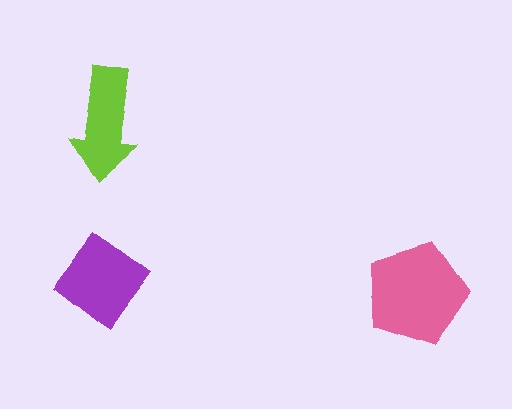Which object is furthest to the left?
The purple diamond is leftmost.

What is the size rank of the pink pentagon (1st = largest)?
1st.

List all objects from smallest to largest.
The lime arrow, the purple diamond, the pink pentagon.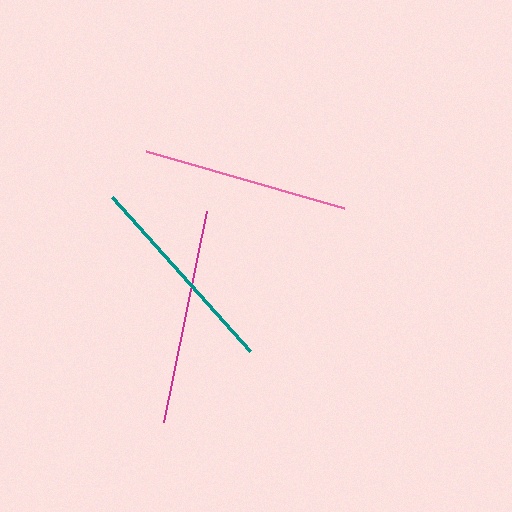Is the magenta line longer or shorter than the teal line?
The magenta line is longer than the teal line.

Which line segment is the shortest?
The pink line is the shortest at approximately 205 pixels.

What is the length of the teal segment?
The teal segment is approximately 207 pixels long.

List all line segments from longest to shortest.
From longest to shortest: magenta, teal, pink.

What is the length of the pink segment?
The pink segment is approximately 205 pixels long.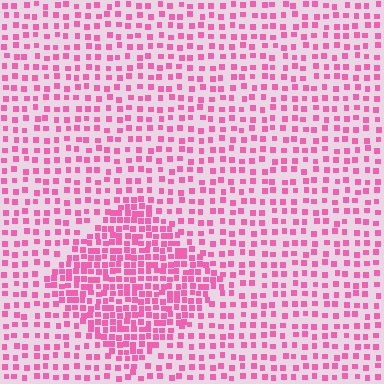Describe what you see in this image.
The image contains small pink elements arranged at two different densities. A diamond-shaped region is visible where the elements are more densely packed than the surrounding area.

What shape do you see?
I see a diamond.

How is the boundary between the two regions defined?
The boundary is defined by a change in element density (approximately 2.0x ratio). All elements are the same color, size, and shape.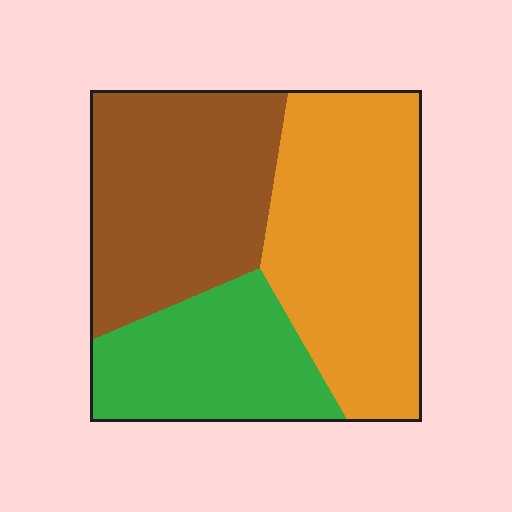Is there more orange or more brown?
Orange.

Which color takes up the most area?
Orange, at roughly 40%.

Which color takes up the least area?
Green, at roughly 25%.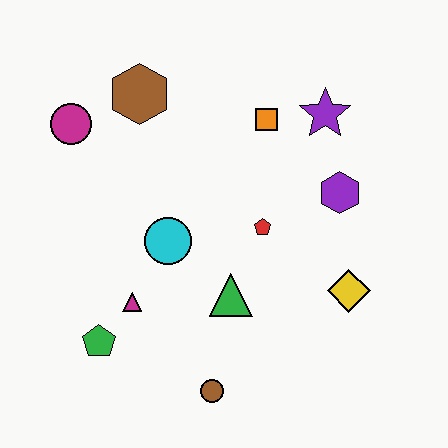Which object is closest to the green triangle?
The red pentagon is closest to the green triangle.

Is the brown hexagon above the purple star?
Yes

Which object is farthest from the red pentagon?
The magenta circle is farthest from the red pentagon.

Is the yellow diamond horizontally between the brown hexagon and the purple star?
No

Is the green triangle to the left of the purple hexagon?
Yes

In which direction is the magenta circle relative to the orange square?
The magenta circle is to the left of the orange square.